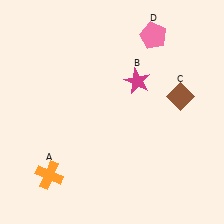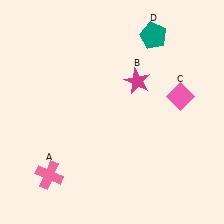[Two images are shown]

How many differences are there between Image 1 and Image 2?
There are 3 differences between the two images.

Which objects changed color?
A changed from orange to pink. C changed from brown to pink. D changed from pink to teal.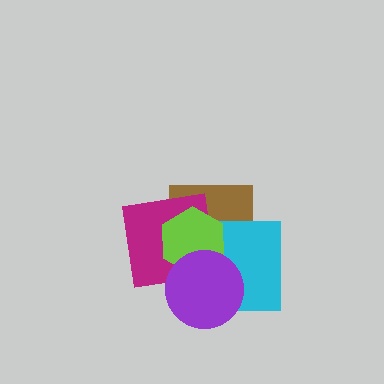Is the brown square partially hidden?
Yes, it is partially covered by another shape.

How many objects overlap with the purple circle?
4 objects overlap with the purple circle.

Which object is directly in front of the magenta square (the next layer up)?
The lime hexagon is directly in front of the magenta square.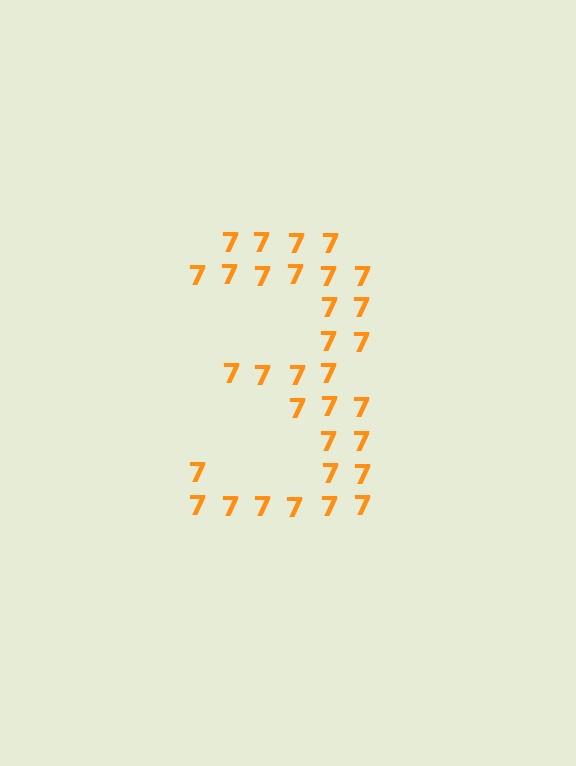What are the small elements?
The small elements are digit 7's.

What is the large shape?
The large shape is the digit 3.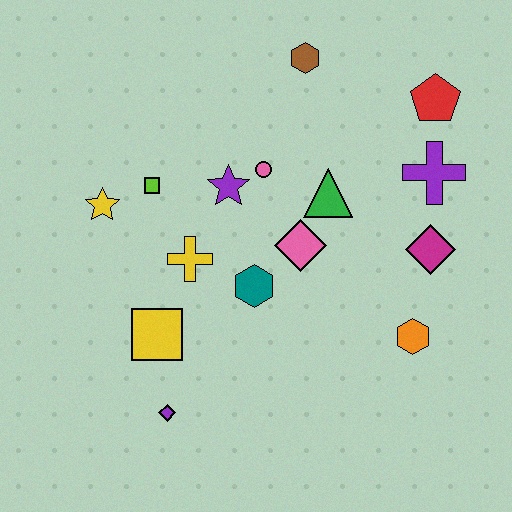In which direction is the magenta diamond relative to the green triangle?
The magenta diamond is to the right of the green triangle.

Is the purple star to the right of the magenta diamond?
No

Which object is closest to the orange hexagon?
The magenta diamond is closest to the orange hexagon.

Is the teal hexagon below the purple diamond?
No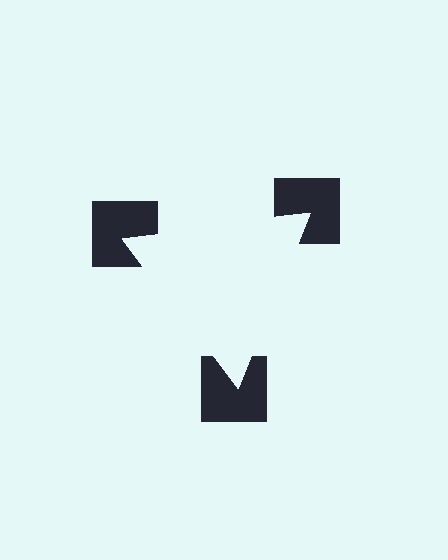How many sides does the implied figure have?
3 sides.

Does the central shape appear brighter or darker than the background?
It typically appears slightly brighter than the background, even though no actual brightness change is drawn.